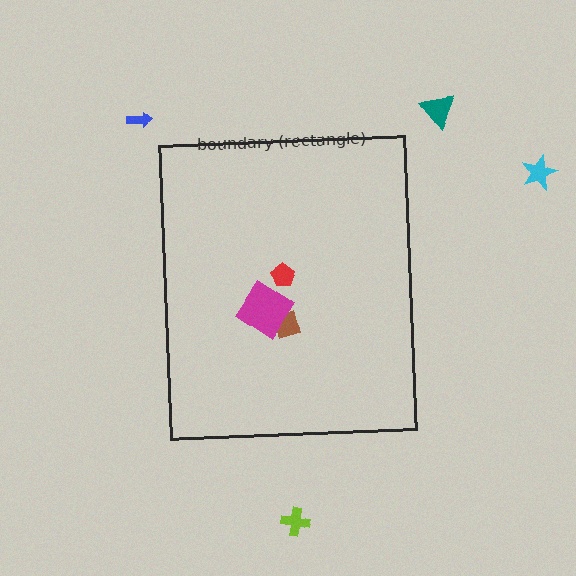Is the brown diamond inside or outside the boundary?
Inside.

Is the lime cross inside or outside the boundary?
Outside.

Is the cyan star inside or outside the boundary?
Outside.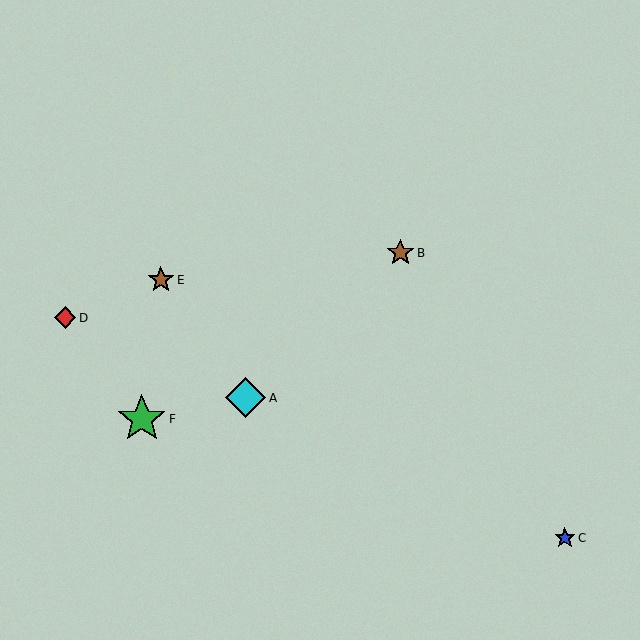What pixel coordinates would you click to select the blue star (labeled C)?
Click at (565, 538) to select the blue star C.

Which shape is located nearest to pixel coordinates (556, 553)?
The blue star (labeled C) at (565, 538) is nearest to that location.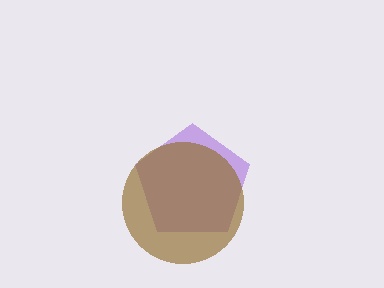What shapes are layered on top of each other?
The layered shapes are: a purple pentagon, a brown circle.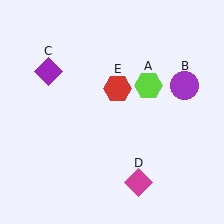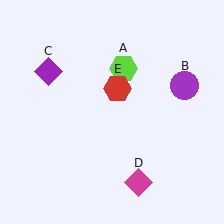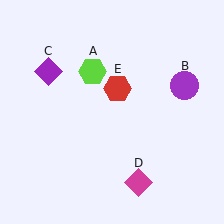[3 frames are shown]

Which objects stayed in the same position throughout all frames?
Purple circle (object B) and purple diamond (object C) and magenta diamond (object D) and red hexagon (object E) remained stationary.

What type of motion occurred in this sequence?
The lime hexagon (object A) rotated counterclockwise around the center of the scene.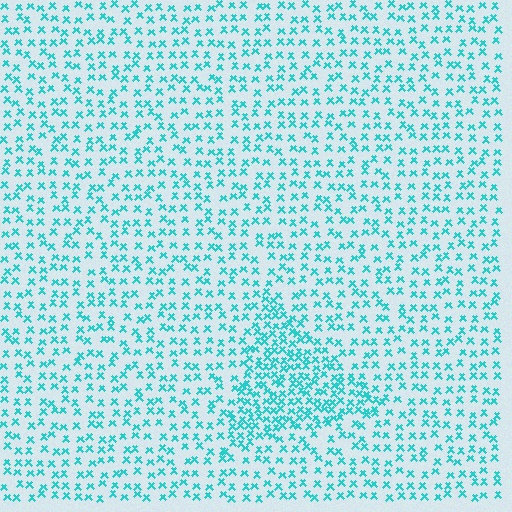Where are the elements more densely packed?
The elements are more densely packed inside the triangle boundary.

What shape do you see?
I see a triangle.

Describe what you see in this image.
The image contains small cyan elements arranged at two different densities. A triangle-shaped region is visible where the elements are more densely packed than the surrounding area.